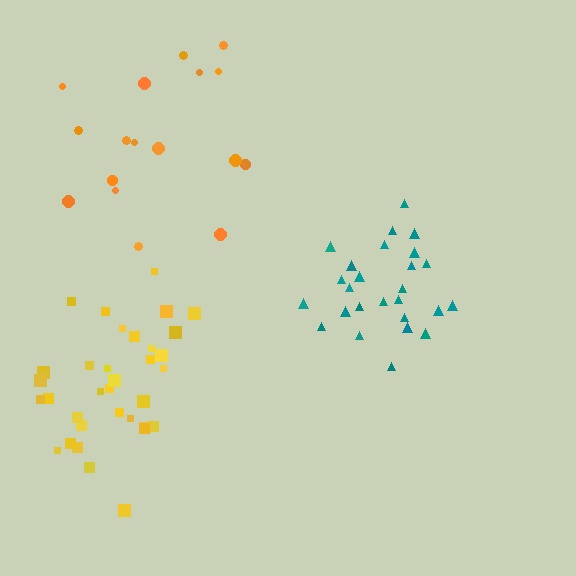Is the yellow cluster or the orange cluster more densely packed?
Yellow.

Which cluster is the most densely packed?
Teal.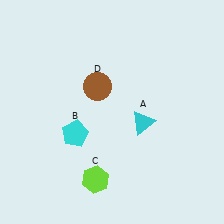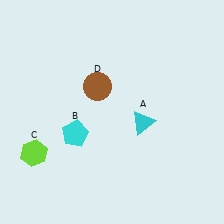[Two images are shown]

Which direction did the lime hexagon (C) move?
The lime hexagon (C) moved left.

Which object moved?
The lime hexagon (C) moved left.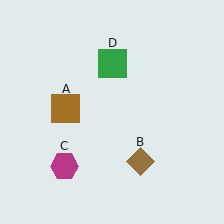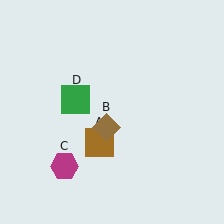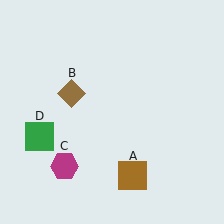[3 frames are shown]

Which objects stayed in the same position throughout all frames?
Magenta hexagon (object C) remained stationary.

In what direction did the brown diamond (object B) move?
The brown diamond (object B) moved up and to the left.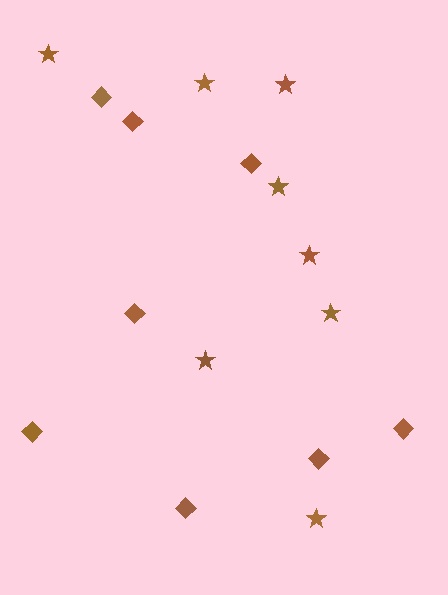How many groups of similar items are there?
There are 2 groups: one group of diamonds (8) and one group of stars (8).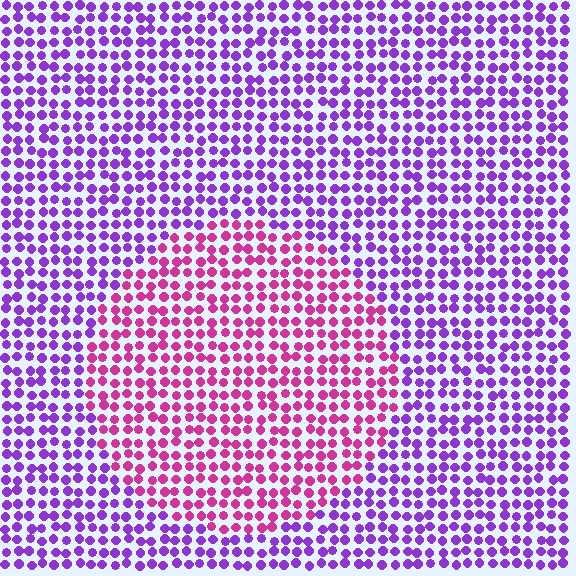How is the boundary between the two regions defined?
The boundary is defined purely by a slight shift in hue (about 47 degrees). Spacing, size, and orientation are identical on both sides.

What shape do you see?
I see a circle.